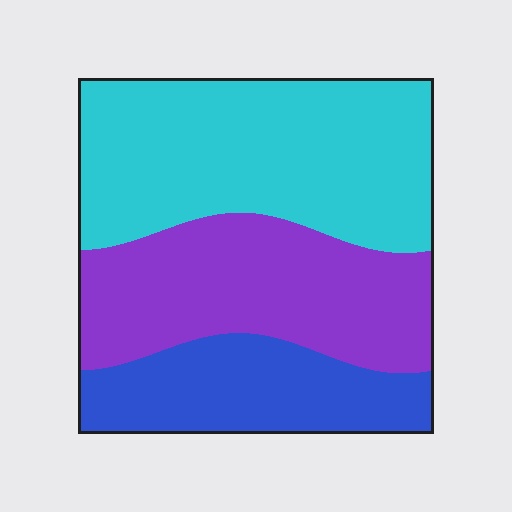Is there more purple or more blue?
Purple.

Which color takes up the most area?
Cyan, at roughly 45%.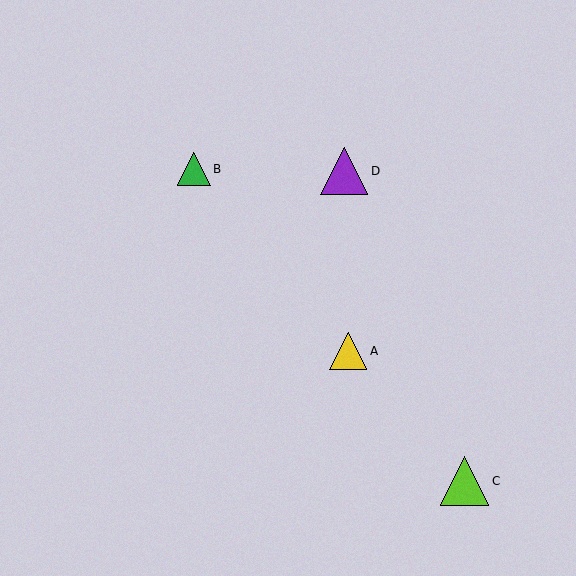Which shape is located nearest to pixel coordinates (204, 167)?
The green triangle (labeled B) at (194, 169) is nearest to that location.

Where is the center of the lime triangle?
The center of the lime triangle is at (465, 481).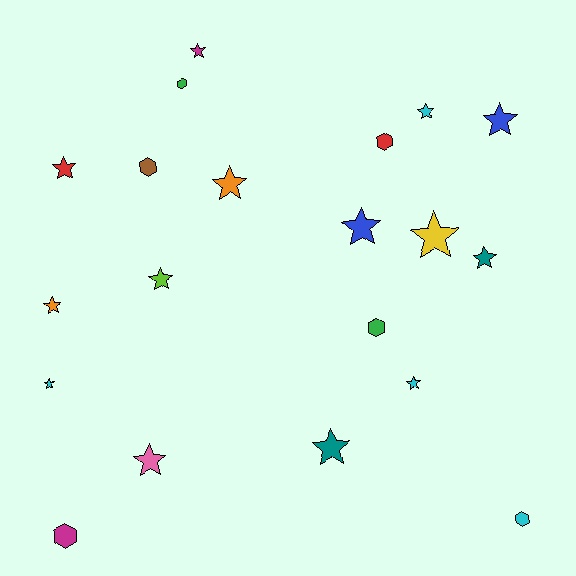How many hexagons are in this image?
There are 6 hexagons.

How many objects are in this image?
There are 20 objects.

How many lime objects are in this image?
There is 1 lime object.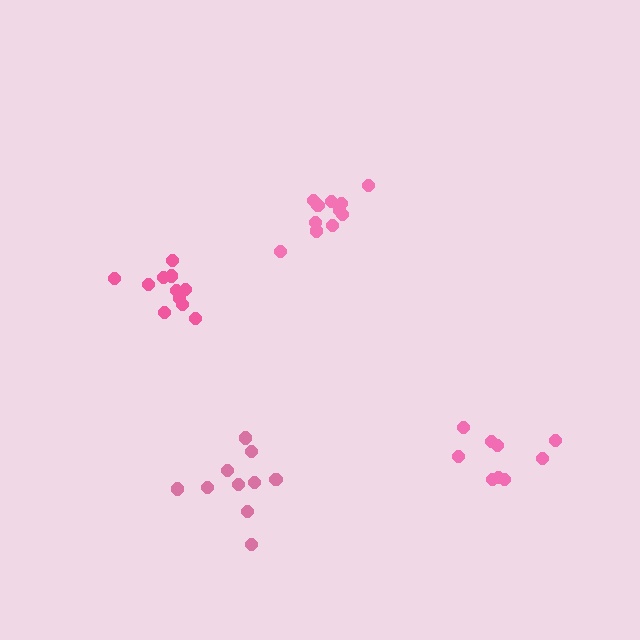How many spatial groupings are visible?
There are 4 spatial groupings.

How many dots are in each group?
Group 1: 10 dots, Group 2: 11 dots, Group 3: 9 dots, Group 4: 11 dots (41 total).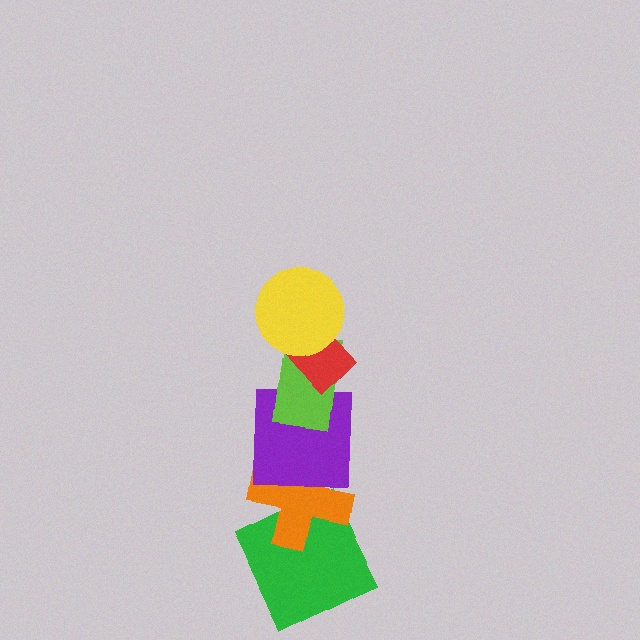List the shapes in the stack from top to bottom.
From top to bottom: the yellow circle, the red rectangle, the lime rectangle, the purple square, the orange cross, the green square.